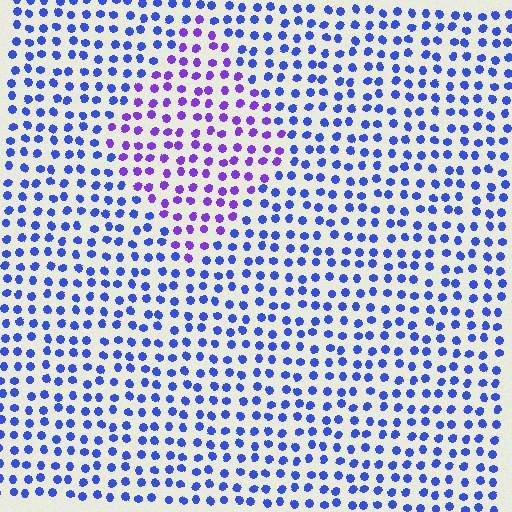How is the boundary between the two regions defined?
The boundary is defined purely by a slight shift in hue (about 38 degrees). Spacing, size, and orientation are identical on both sides.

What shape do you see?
I see a diamond.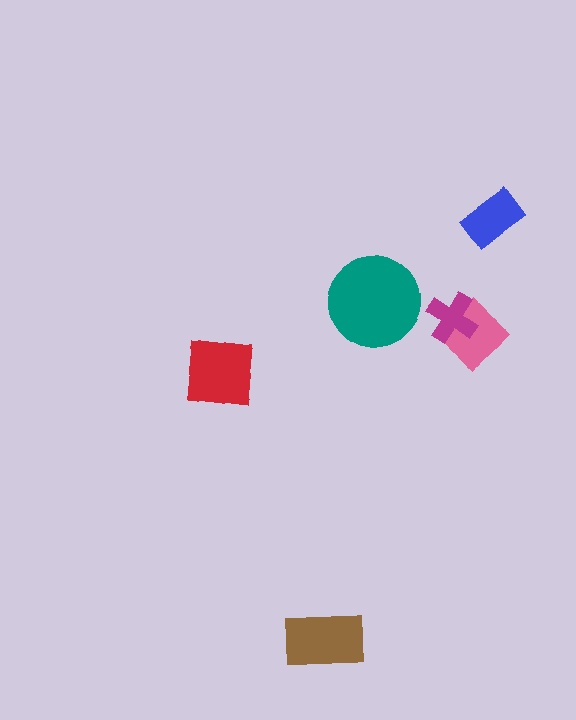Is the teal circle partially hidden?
No, no other shape covers it.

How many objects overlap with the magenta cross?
1 object overlaps with the magenta cross.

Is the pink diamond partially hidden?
Yes, it is partially covered by another shape.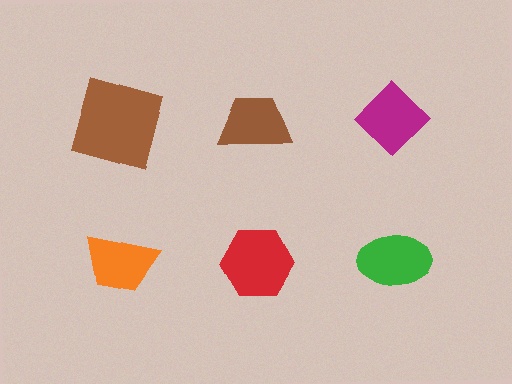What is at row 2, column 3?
A green ellipse.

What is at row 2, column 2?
A red hexagon.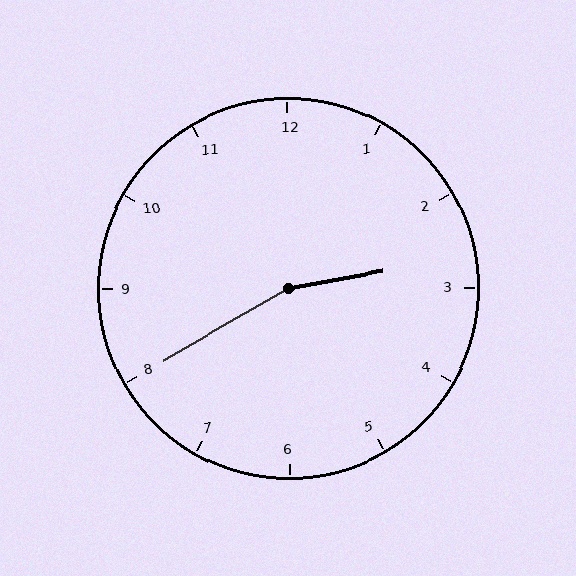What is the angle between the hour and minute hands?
Approximately 160 degrees.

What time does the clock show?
2:40.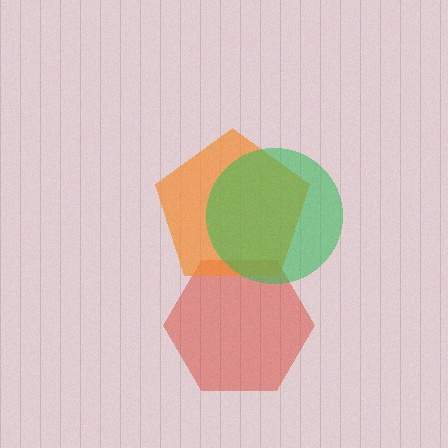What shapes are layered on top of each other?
The layered shapes are: a red hexagon, an orange pentagon, a green circle.